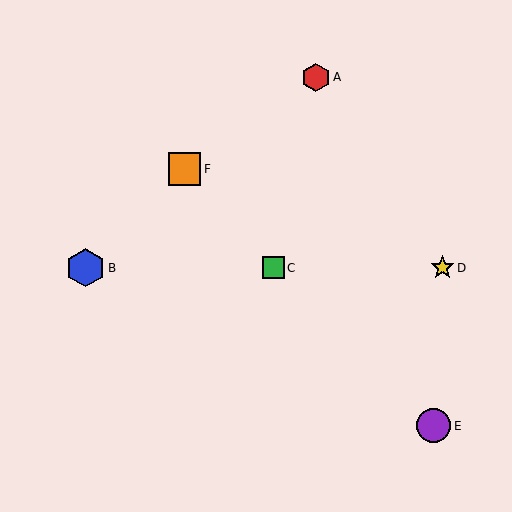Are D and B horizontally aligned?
Yes, both are at y≈268.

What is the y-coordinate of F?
Object F is at y≈169.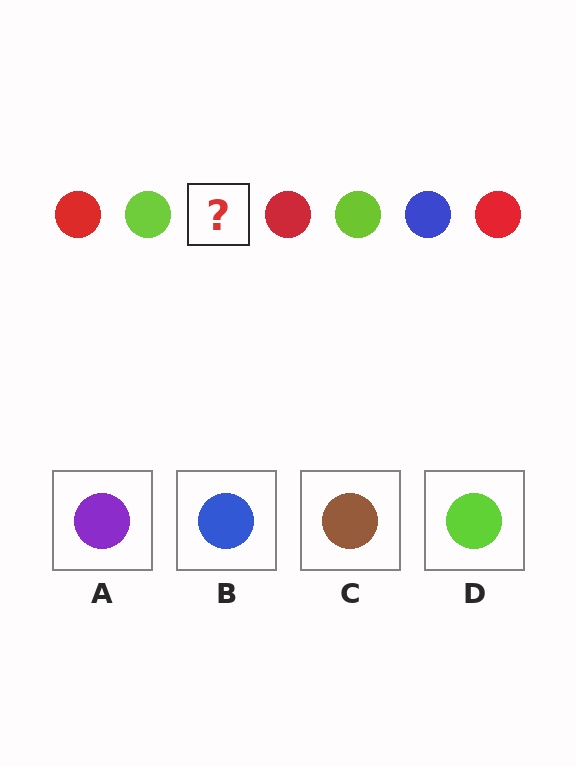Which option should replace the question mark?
Option B.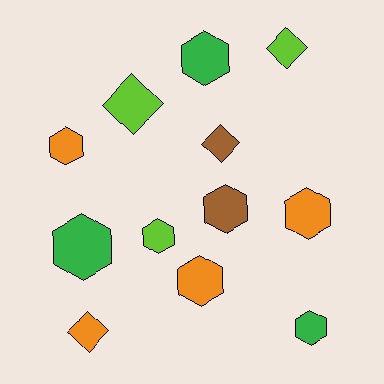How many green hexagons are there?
There are 3 green hexagons.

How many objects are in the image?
There are 12 objects.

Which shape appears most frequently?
Hexagon, with 8 objects.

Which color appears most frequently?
Orange, with 4 objects.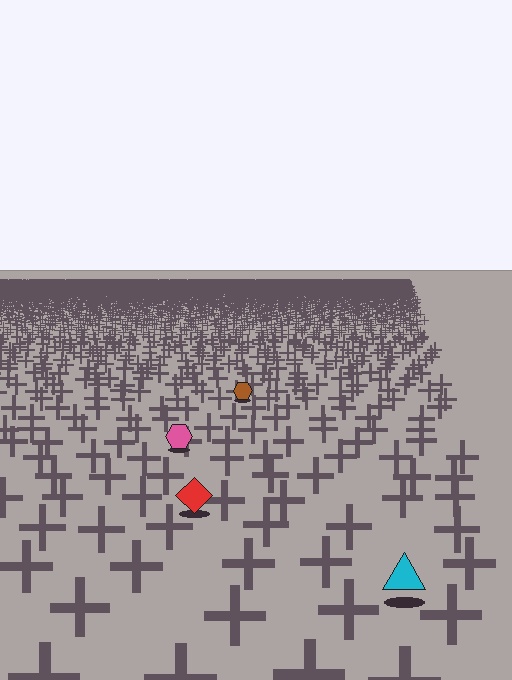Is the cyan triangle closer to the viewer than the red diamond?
Yes. The cyan triangle is closer — you can tell from the texture gradient: the ground texture is coarser near it.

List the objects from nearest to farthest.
From nearest to farthest: the cyan triangle, the red diamond, the pink hexagon, the brown hexagon.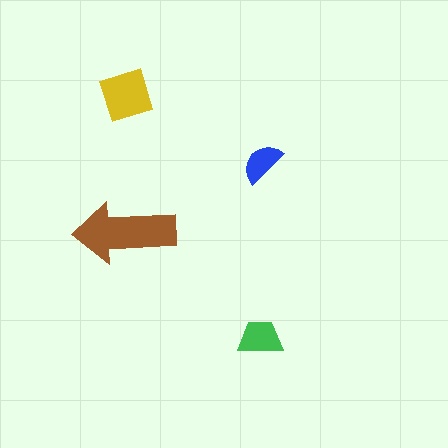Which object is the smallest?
The blue semicircle.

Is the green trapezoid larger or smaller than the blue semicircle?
Larger.